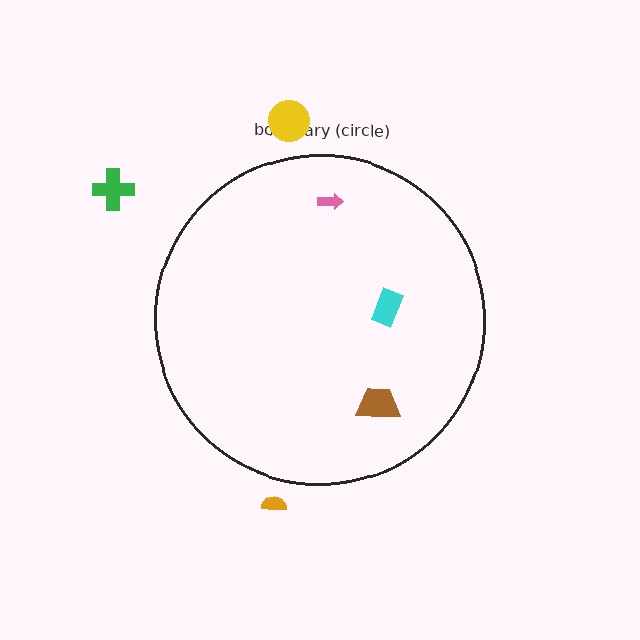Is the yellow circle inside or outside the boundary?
Outside.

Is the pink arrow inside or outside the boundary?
Inside.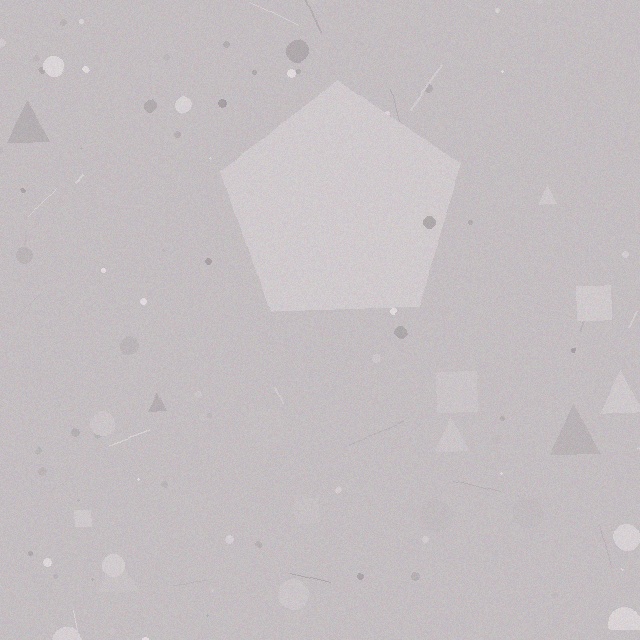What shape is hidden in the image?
A pentagon is hidden in the image.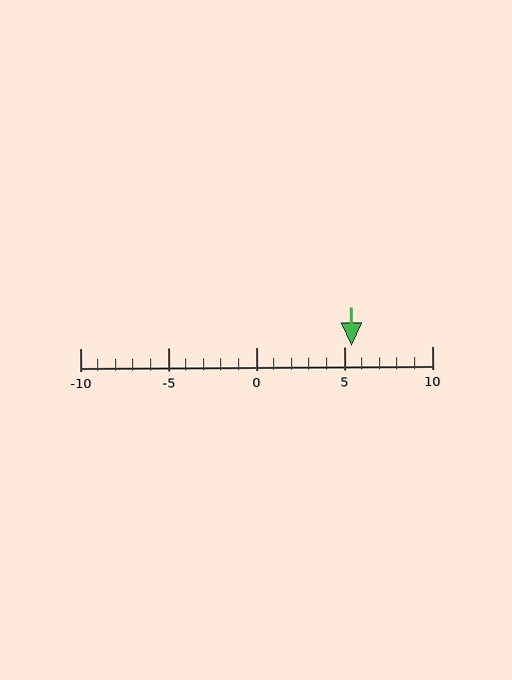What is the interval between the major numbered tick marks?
The major tick marks are spaced 5 units apart.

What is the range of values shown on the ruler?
The ruler shows values from -10 to 10.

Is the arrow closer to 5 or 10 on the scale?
The arrow is closer to 5.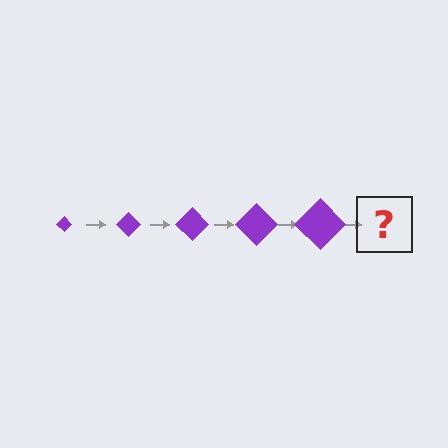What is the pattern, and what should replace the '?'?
The pattern is that the diamond gets progressively larger each step. The '?' should be a purple diamond, larger than the previous one.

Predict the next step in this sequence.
The next step is a purple diamond, larger than the previous one.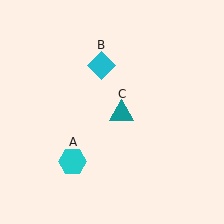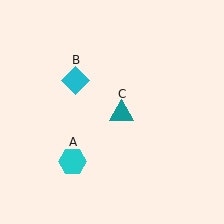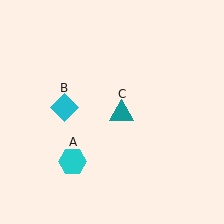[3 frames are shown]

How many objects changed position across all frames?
1 object changed position: cyan diamond (object B).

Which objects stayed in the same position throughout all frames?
Cyan hexagon (object A) and teal triangle (object C) remained stationary.